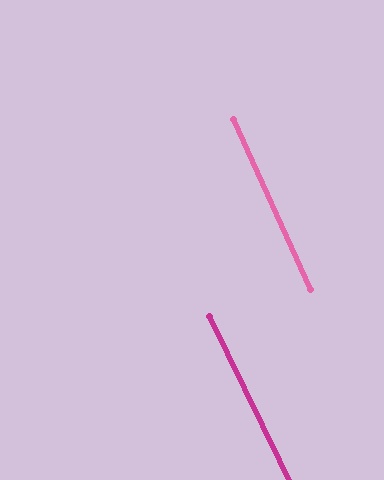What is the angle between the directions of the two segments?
Approximately 2 degrees.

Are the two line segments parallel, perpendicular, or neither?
Parallel — their directions differ by only 1.5°.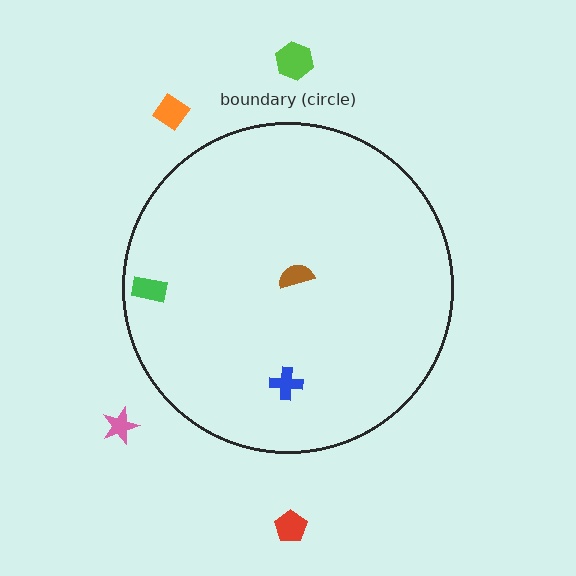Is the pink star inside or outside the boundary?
Outside.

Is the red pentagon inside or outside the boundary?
Outside.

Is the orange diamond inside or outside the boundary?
Outside.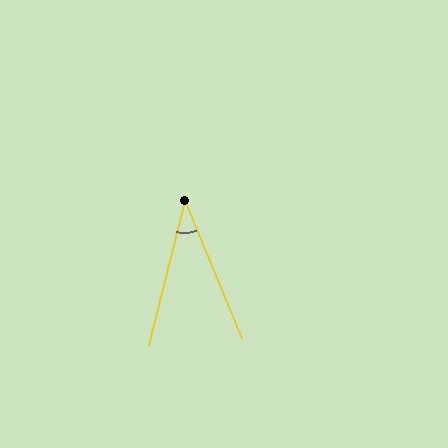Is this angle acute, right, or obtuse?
It is acute.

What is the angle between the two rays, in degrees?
Approximately 36 degrees.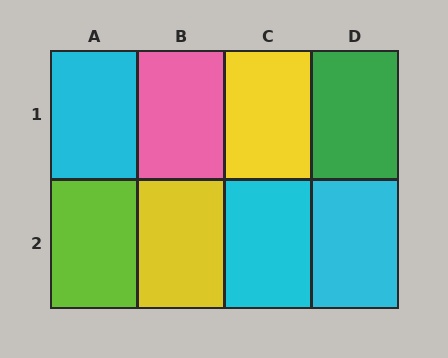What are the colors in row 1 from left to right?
Cyan, pink, yellow, green.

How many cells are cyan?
3 cells are cyan.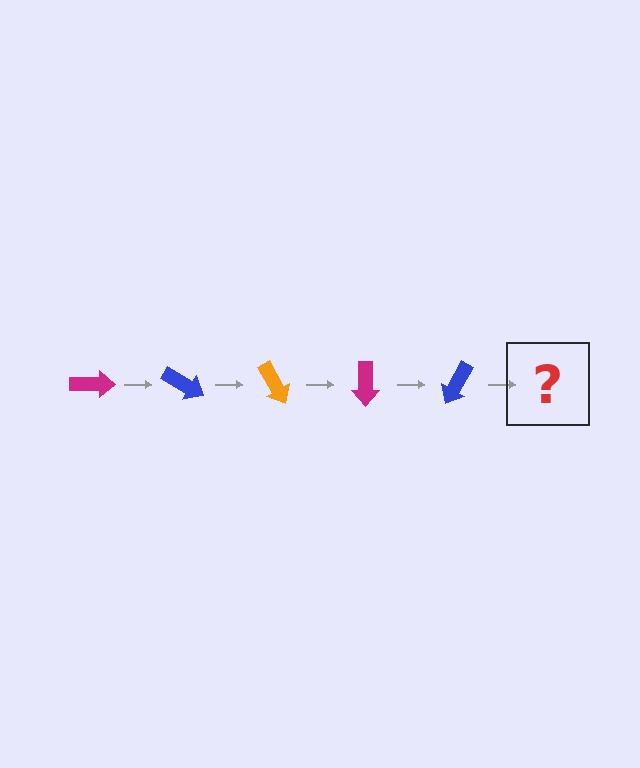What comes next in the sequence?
The next element should be an orange arrow, rotated 150 degrees from the start.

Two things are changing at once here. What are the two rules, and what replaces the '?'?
The two rules are that it rotates 30 degrees each step and the color cycles through magenta, blue, and orange. The '?' should be an orange arrow, rotated 150 degrees from the start.